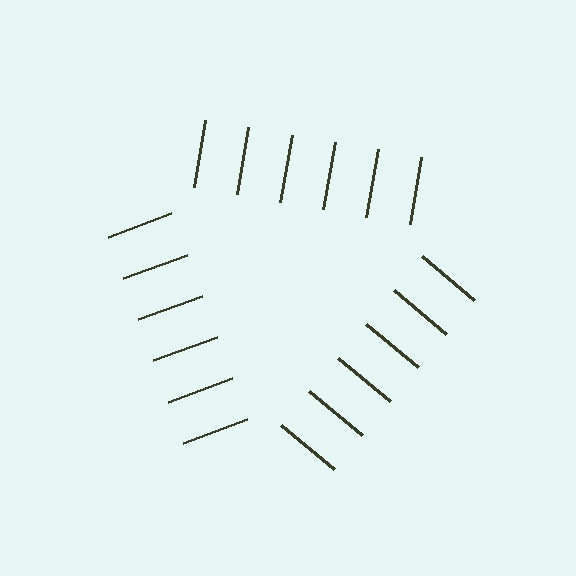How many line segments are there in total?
18 — 6 along each of the 3 edges.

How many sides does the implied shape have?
3 sides — the line-ends trace a triangle.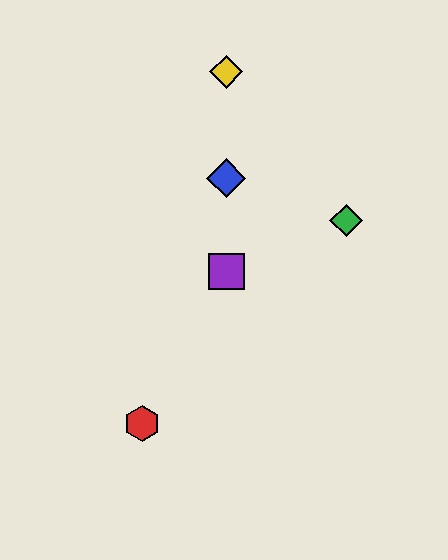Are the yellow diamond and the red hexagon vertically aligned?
No, the yellow diamond is at x≈226 and the red hexagon is at x≈142.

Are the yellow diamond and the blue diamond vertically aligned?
Yes, both are at x≈226.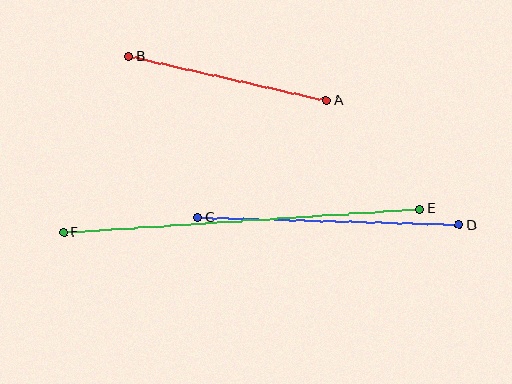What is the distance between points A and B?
The distance is approximately 203 pixels.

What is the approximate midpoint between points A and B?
The midpoint is at approximately (227, 79) pixels.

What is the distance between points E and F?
The distance is approximately 357 pixels.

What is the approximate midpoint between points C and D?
The midpoint is at approximately (329, 221) pixels.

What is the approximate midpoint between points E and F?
The midpoint is at approximately (242, 221) pixels.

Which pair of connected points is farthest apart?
Points E and F are farthest apart.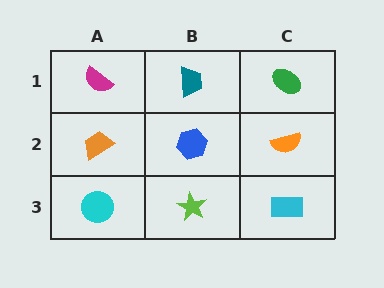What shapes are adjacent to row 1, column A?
An orange trapezoid (row 2, column A), a teal trapezoid (row 1, column B).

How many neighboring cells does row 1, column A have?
2.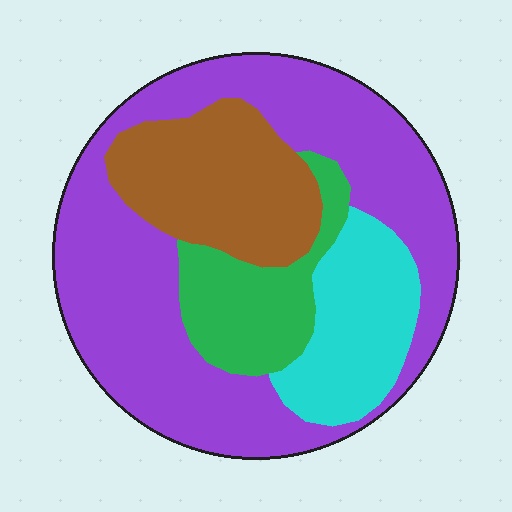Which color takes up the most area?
Purple, at roughly 55%.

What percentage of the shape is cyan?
Cyan takes up about one sixth (1/6) of the shape.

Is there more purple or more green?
Purple.